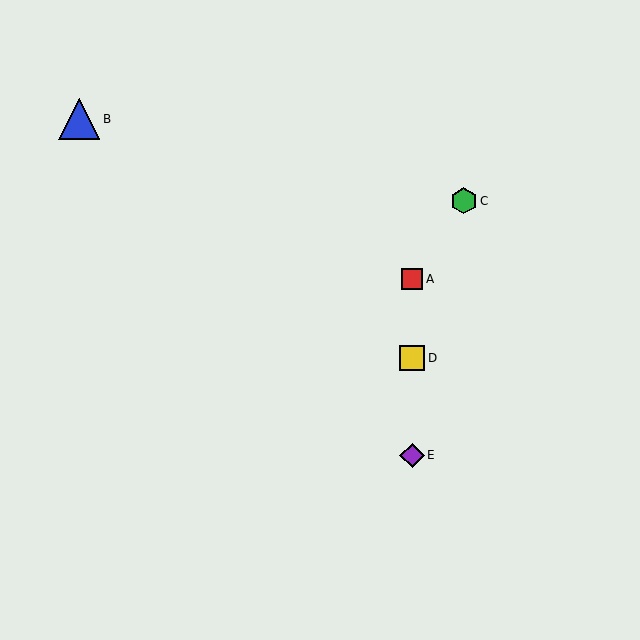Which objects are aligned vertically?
Objects A, D, E are aligned vertically.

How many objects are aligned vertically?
3 objects (A, D, E) are aligned vertically.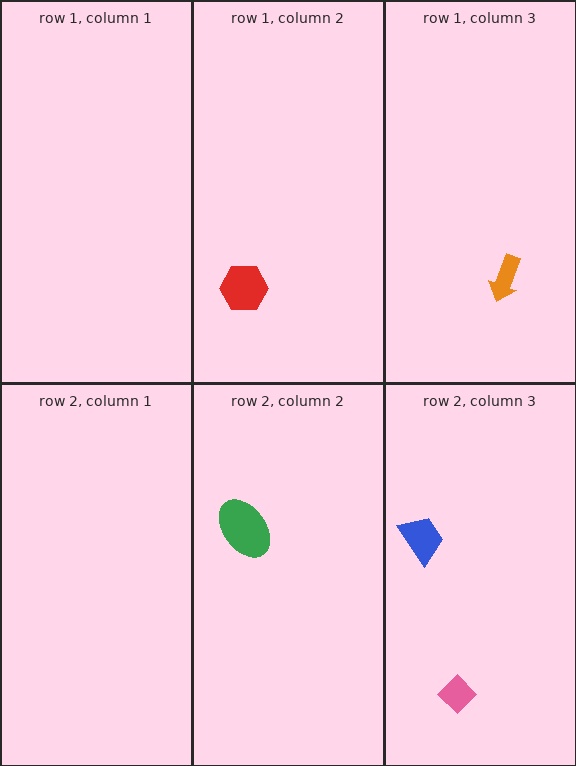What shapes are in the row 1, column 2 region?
The red hexagon.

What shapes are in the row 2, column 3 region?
The blue trapezoid, the pink diamond.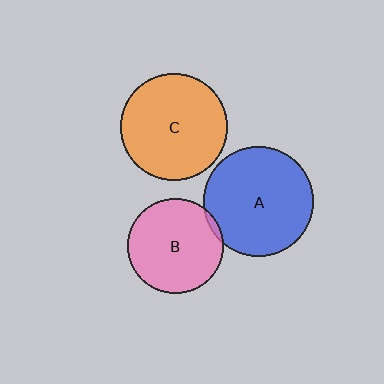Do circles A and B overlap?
Yes.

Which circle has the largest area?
Circle A (blue).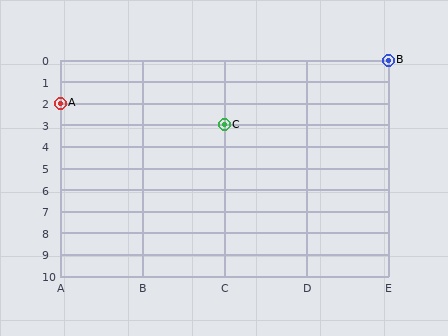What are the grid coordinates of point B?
Point B is at grid coordinates (E, 0).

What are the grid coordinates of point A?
Point A is at grid coordinates (A, 2).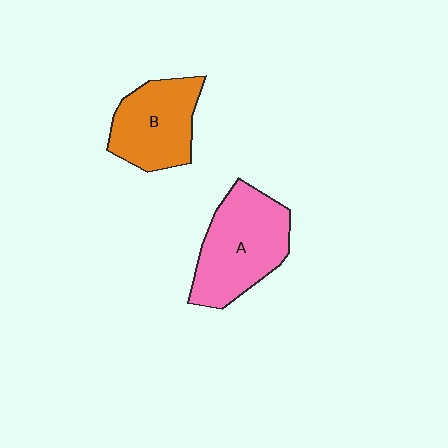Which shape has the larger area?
Shape A (pink).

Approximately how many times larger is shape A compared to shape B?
Approximately 1.2 times.